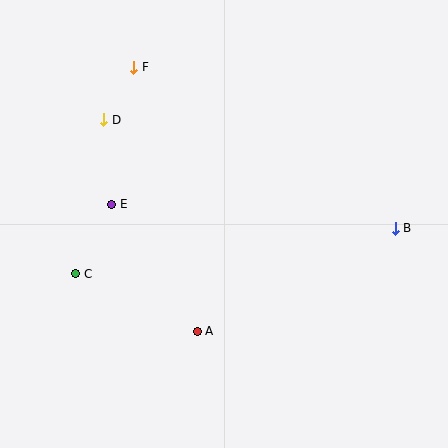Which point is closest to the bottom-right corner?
Point B is closest to the bottom-right corner.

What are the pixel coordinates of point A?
Point A is at (197, 331).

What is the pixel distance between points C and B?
The distance between C and B is 323 pixels.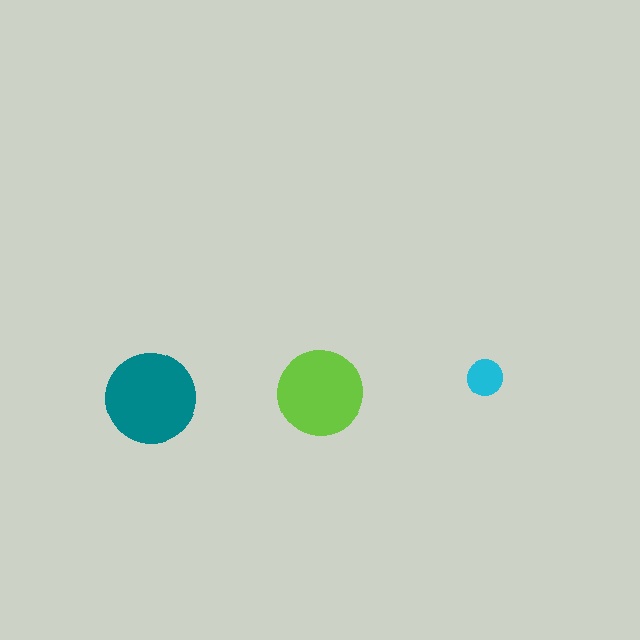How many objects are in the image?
There are 3 objects in the image.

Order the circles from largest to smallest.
the teal one, the lime one, the cyan one.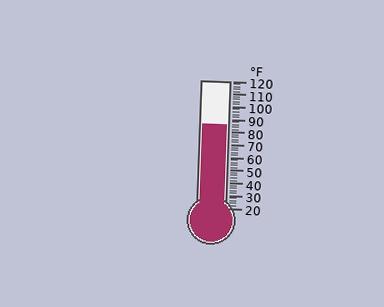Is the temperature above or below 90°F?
The temperature is below 90°F.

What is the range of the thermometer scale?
The thermometer scale ranges from 20°F to 120°F.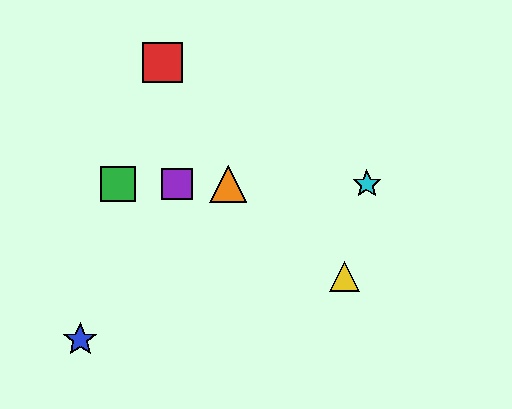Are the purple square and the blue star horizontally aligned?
No, the purple square is at y≈184 and the blue star is at y≈340.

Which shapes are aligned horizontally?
The green square, the purple square, the orange triangle, the cyan star are aligned horizontally.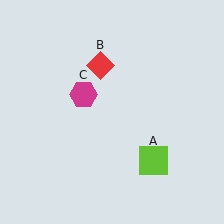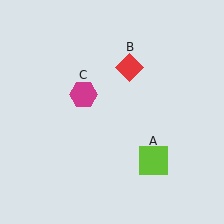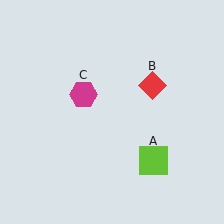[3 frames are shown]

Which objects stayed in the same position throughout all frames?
Lime square (object A) and magenta hexagon (object C) remained stationary.